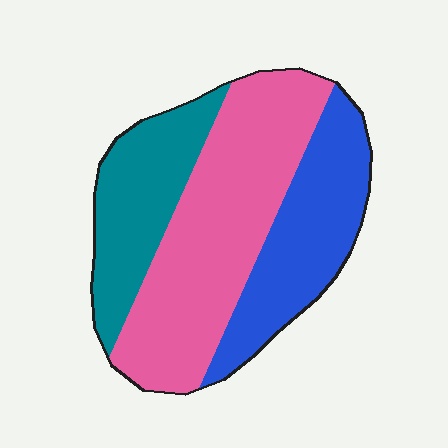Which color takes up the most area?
Pink, at roughly 50%.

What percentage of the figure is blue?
Blue covers about 30% of the figure.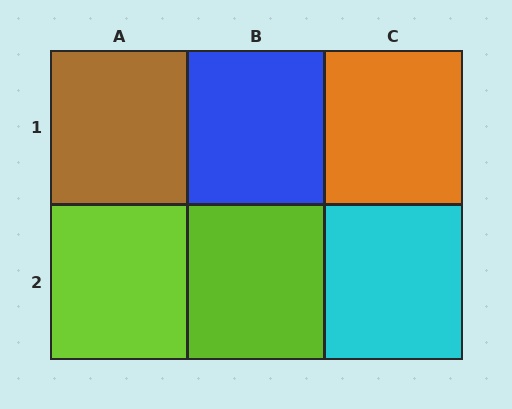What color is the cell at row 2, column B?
Lime.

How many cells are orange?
1 cell is orange.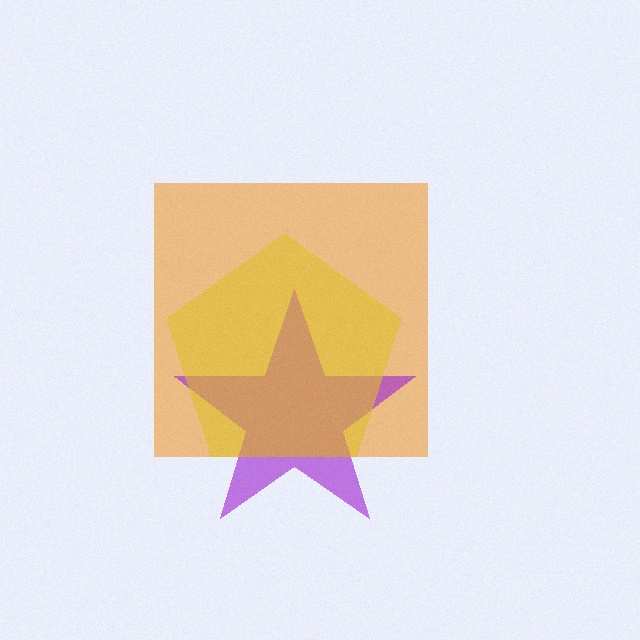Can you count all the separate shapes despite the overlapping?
Yes, there are 3 separate shapes.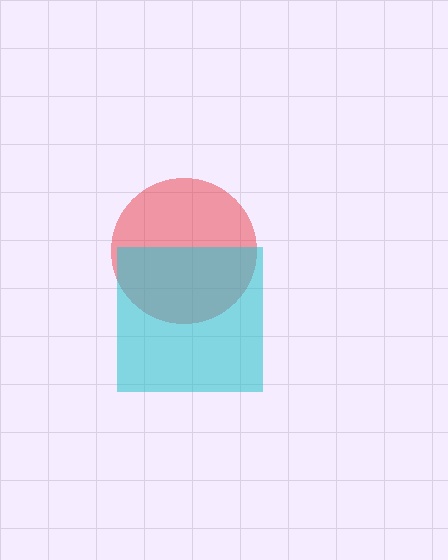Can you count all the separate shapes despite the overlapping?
Yes, there are 2 separate shapes.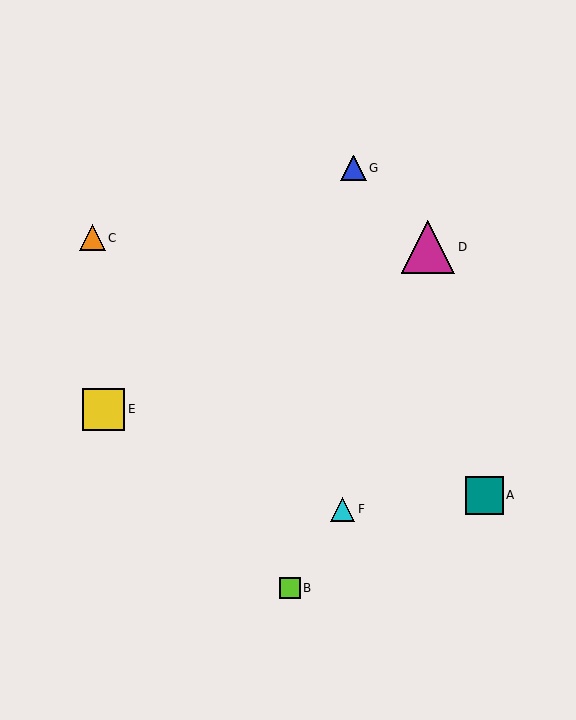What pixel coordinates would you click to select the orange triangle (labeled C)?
Click at (92, 238) to select the orange triangle C.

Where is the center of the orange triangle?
The center of the orange triangle is at (92, 238).